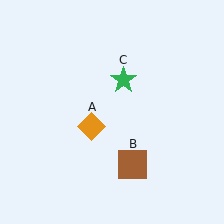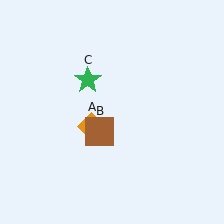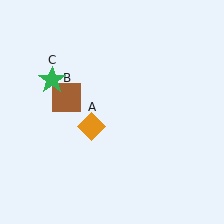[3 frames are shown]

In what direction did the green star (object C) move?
The green star (object C) moved left.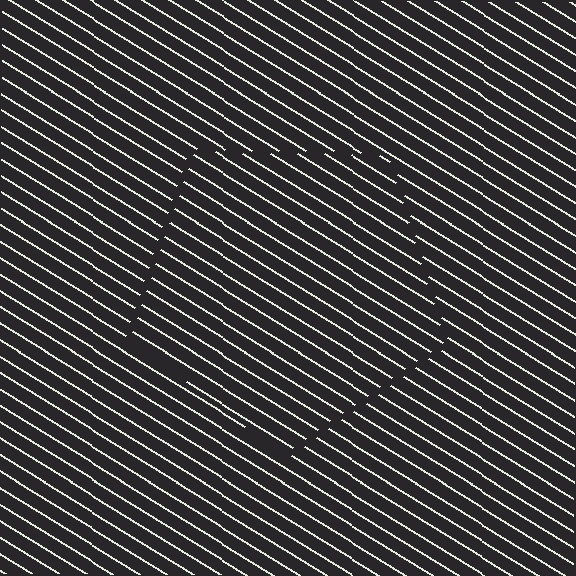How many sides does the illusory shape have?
5 sides — the line-ends trace a pentagon.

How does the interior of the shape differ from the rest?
The interior of the shape contains the same grating, shifted by half a period — the contour is defined by the phase discontinuity where line-ends from the inner and outer gratings abut.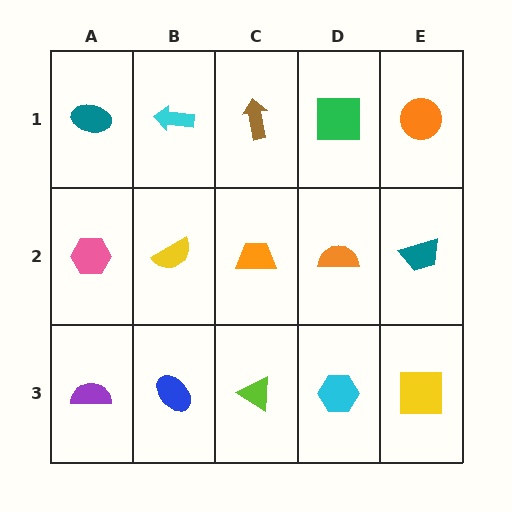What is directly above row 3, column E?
A teal trapezoid.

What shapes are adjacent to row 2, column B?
A cyan arrow (row 1, column B), a blue ellipse (row 3, column B), a pink hexagon (row 2, column A), an orange trapezoid (row 2, column C).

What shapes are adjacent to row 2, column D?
A green square (row 1, column D), a cyan hexagon (row 3, column D), an orange trapezoid (row 2, column C), a teal trapezoid (row 2, column E).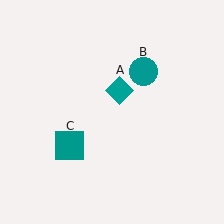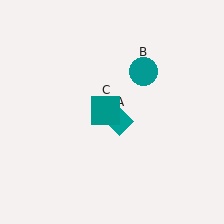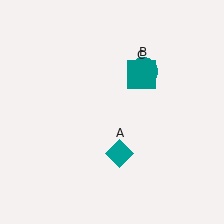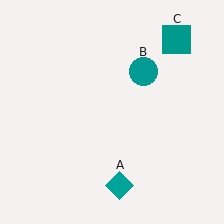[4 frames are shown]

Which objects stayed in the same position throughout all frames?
Teal circle (object B) remained stationary.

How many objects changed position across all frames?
2 objects changed position: teal diamond (object A), teal square (object C).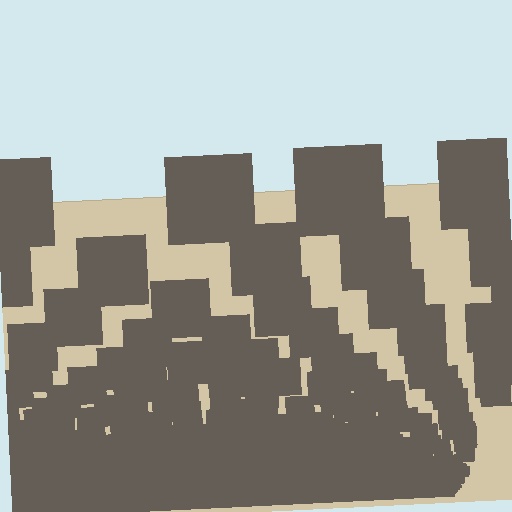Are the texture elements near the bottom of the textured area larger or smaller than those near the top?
Smaller. The gradient is inverted — elements near the bottom are smaller and denser.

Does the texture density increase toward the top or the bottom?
Density increases toward the bottom.